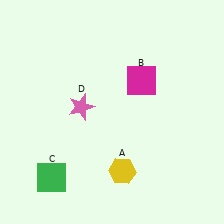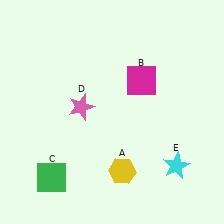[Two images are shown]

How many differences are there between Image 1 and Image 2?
There is 1 difference between the two images.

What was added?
A cyan star (E) was added in Image 2.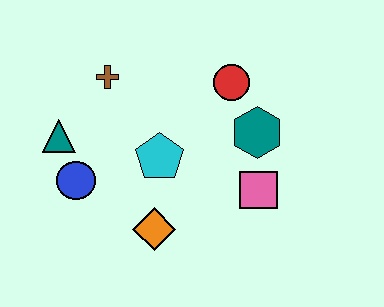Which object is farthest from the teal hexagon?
The teal triangle is farthest from the teal hexagon.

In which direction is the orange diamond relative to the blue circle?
The orange diamond is to the right of the blue circle.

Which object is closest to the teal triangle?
The blue circle is closest to the teal triangle.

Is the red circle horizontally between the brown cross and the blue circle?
No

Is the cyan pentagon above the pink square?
Yes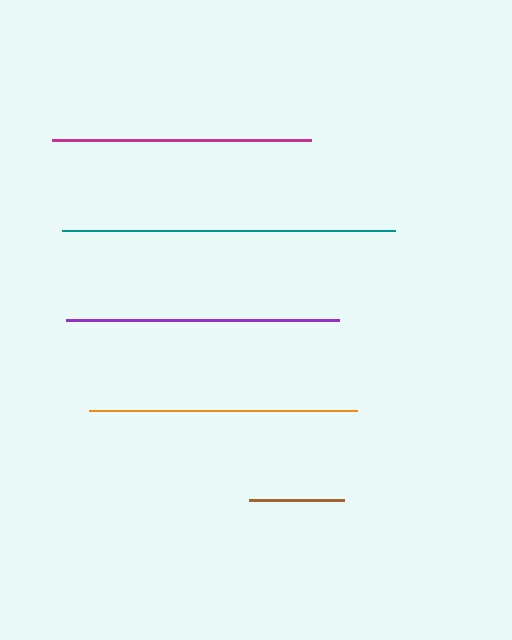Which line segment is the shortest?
The brown line is the shortest at approximately 95 pixels.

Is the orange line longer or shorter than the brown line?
The orange line is longer than the brown line.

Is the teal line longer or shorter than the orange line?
The teal line is longer than the orange line.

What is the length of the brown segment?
The brown segment is approximately 95 pixels long.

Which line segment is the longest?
The teal line is the longest at approximately 333 pixels.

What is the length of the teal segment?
The teal segment is approximately 333 pixels long.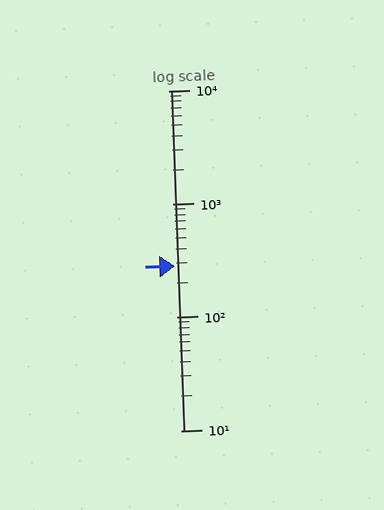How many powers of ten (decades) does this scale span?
The scale spans 3 decades, from 10 to 10000.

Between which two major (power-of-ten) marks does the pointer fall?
The pointer is between 100 and 1000.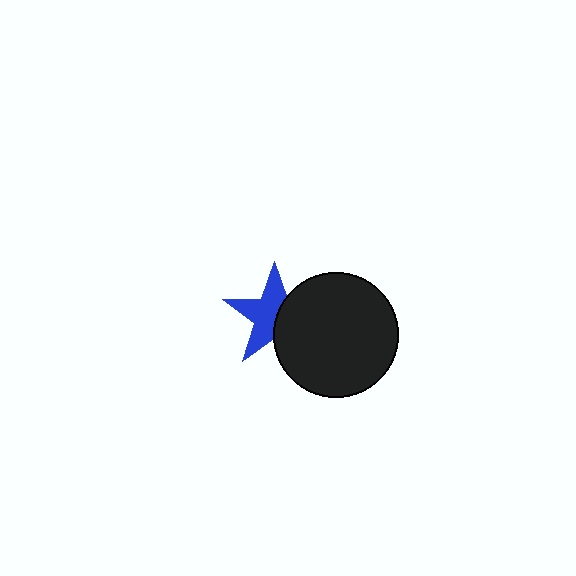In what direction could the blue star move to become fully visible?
The blue star could move left. That would shift it out from behind the black circle entirely.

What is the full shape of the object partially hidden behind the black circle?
The partially hidden object is a blue star.